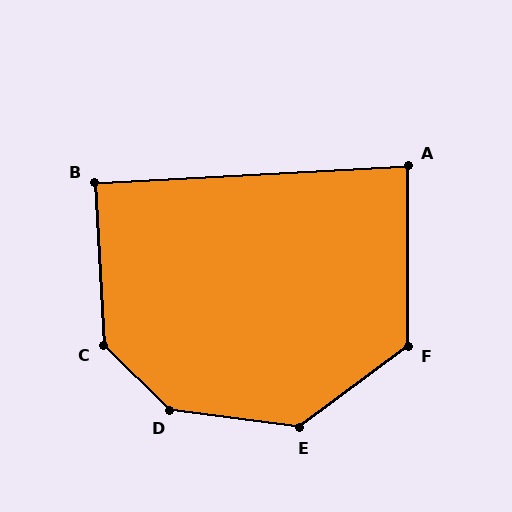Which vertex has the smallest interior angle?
A, at approximately 87 degrees.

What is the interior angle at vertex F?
Approximately 127 degrees (obtuse).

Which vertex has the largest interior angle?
D, at approximately 143 degrees.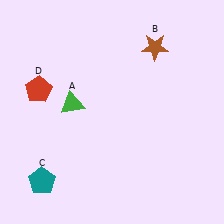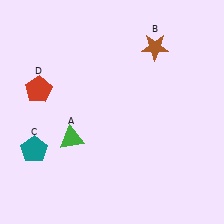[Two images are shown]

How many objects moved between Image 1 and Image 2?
2 objects moved between the two images.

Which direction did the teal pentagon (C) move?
The teal pentagon (C) moved up.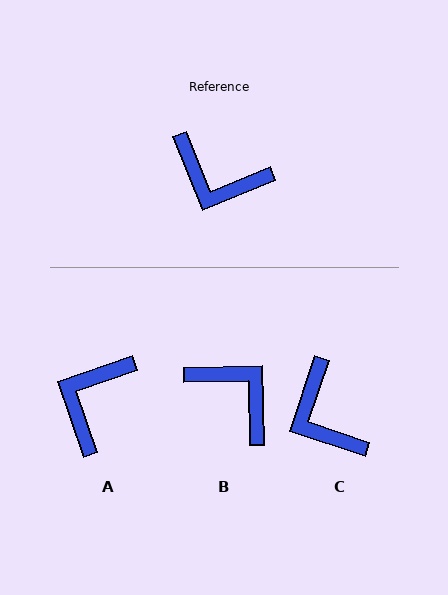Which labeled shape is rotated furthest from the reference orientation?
B, about 159 degrees away.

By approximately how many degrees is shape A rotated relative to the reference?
Approximately 93 degrees clockwise.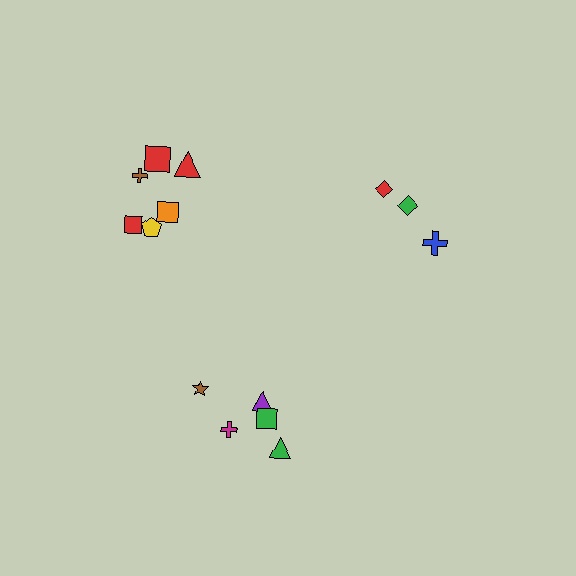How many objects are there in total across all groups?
There are 14 objects.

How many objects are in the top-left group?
There are 6 objects.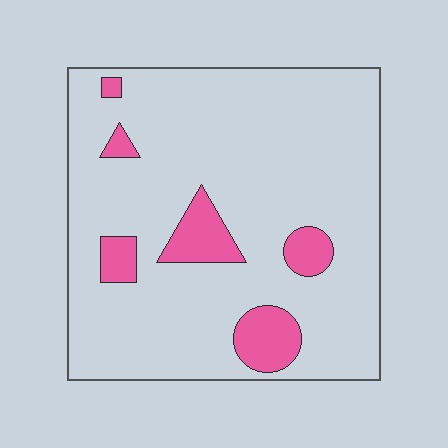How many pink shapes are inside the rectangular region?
6.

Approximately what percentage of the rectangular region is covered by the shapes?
Approximately 10%.